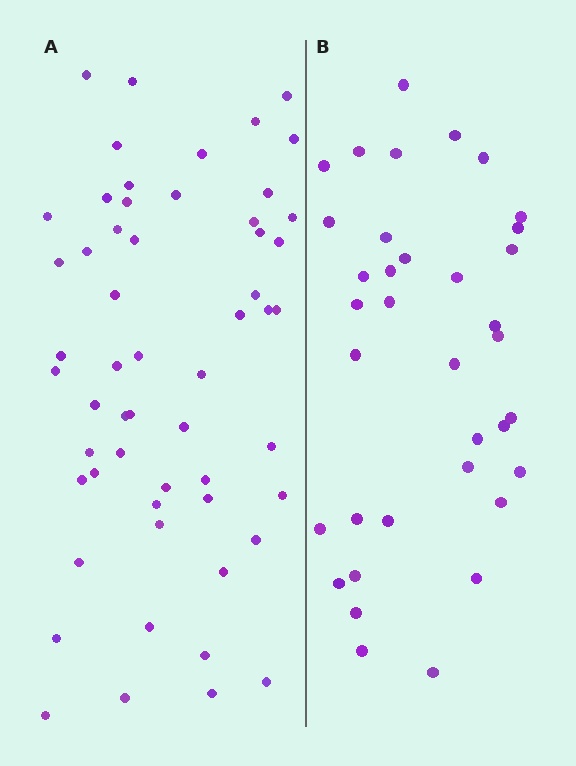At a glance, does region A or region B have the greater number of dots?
Region A (the left region) has more dots.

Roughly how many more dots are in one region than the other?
Region A has approximately 20 more dots than region B.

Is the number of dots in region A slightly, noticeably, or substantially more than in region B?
Region A has substantially more. The ratio is roughly 1.6 to 1.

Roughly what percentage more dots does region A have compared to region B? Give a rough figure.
About 55% more.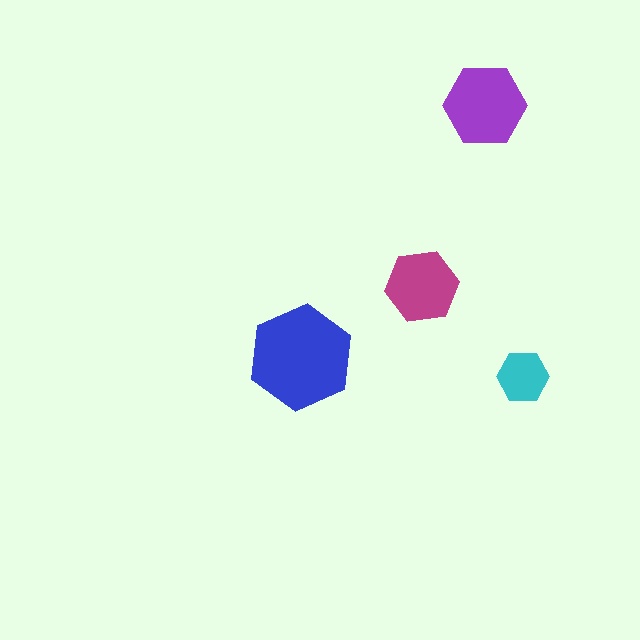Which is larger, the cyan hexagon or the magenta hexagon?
The magenta one.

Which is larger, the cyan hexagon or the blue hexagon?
The blue one.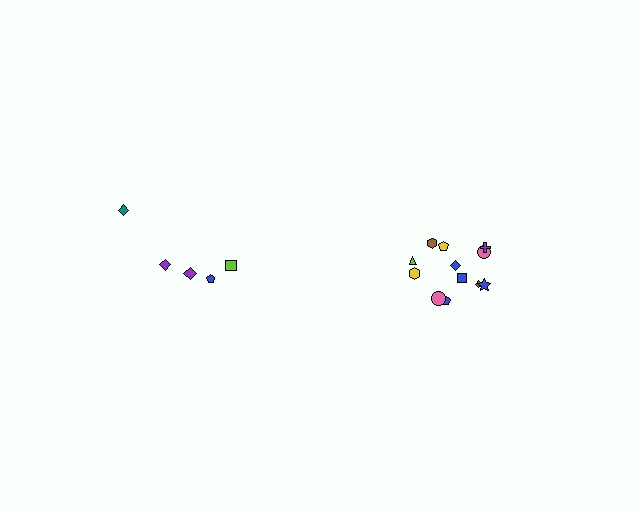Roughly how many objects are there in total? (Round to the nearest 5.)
Roughly 15 objects in total.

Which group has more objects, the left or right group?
The right group.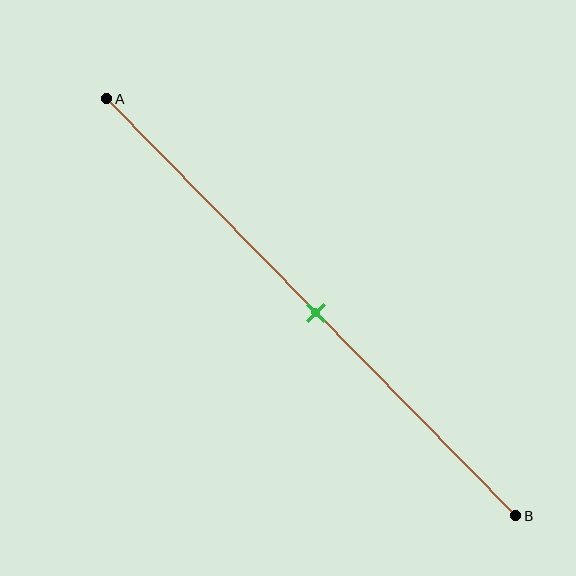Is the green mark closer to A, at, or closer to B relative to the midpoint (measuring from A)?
The green mark is approximately at the midpoint of segment AB.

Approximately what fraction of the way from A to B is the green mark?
The green mark is approximately 50% of the way from A to B.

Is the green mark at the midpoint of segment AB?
Yes, the mark is approximately at the midpoint.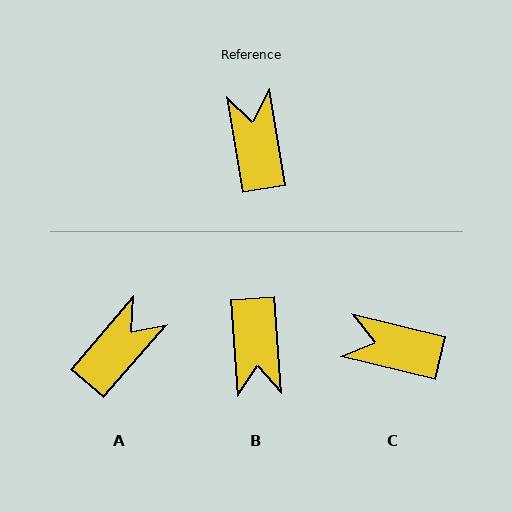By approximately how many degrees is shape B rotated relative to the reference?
Approximately 175 degrees counter-clockwise.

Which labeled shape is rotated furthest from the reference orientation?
B, about 175 degrees away.